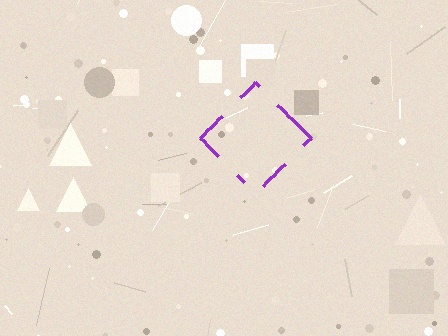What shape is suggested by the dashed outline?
The dashed outline suggests a diamond.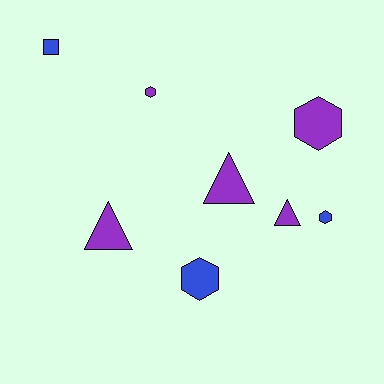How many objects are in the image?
There are 8 objects.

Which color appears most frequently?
Purple, with 5 objects.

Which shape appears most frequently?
Hexagon, with 4 objects.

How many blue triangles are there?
There are no blue triangles.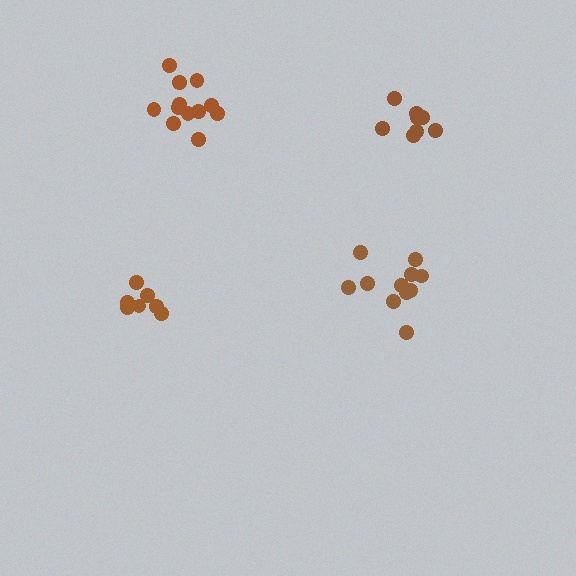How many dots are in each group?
Group 1: 12 dots, Group 2: 11 dots, Group 3: 8 dots, Group 4: 7 dots (38 total).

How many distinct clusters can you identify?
There are 4 distinct clusters.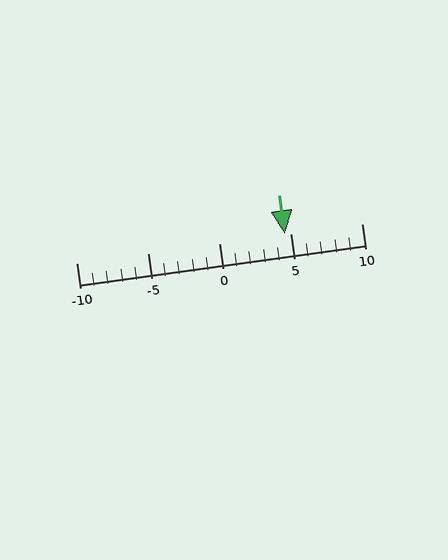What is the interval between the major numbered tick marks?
The major tick marks are spaced 5 units apart.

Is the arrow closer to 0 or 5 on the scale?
The arrow is closer to 5.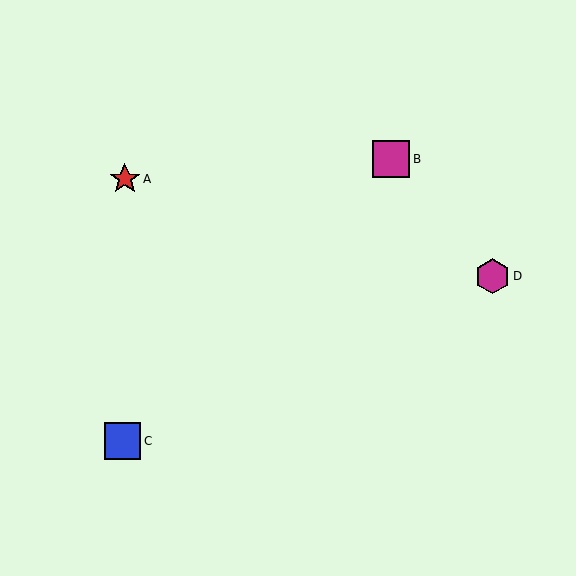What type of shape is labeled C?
Shape C is a blue square.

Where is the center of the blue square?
The center of the blue square is at (123, 441).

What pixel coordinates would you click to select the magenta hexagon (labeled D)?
Click at (493, 276) to select the magenta hexagon D.